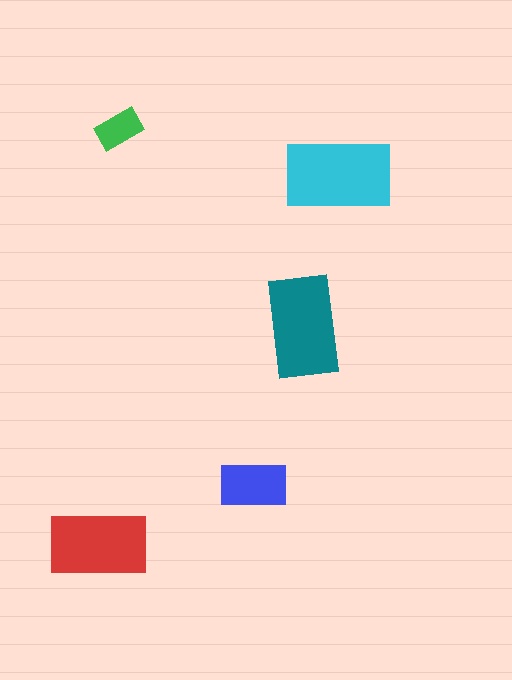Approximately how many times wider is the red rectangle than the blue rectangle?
About 1.5 times wider.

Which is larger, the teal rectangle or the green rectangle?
The teal one.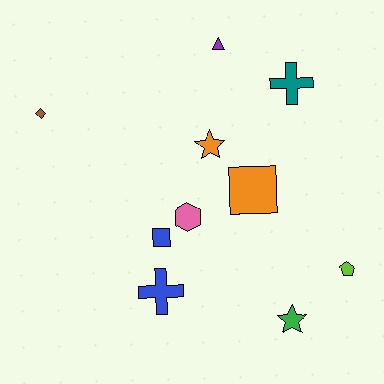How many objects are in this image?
There are 10 objects.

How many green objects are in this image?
There is 1 green object.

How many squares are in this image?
There are 2 squares.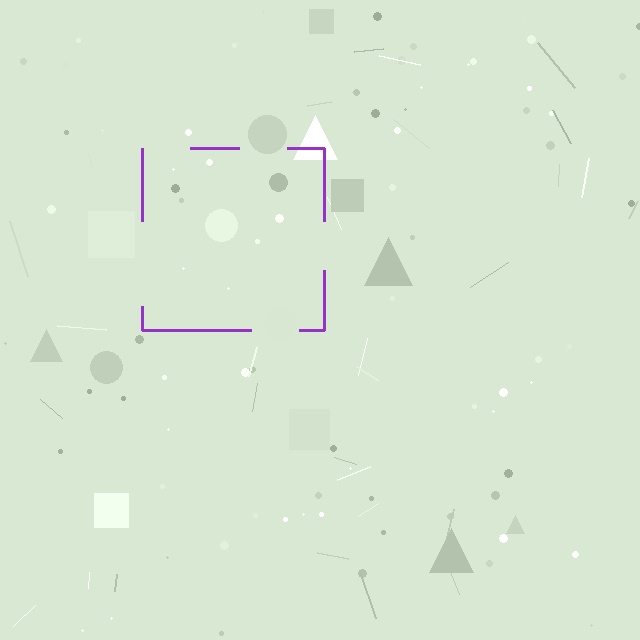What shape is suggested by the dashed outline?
The dashed outline suggests a square.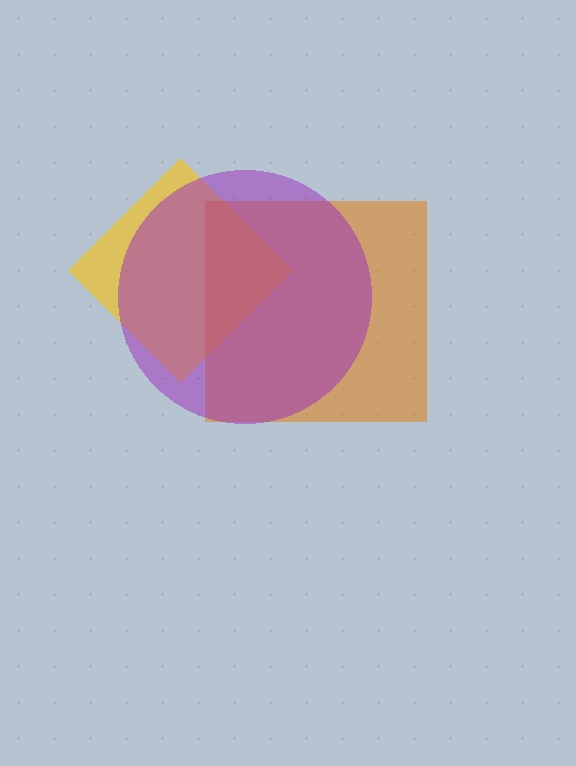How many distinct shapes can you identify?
There are 3 distinct shapes: a yellow diamond, an orange square, a purple circle.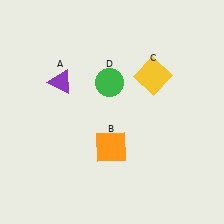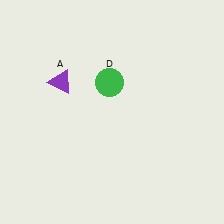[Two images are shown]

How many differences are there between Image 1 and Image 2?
There are 2 differences between the two images.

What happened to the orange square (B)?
The orange square (B) was removed in Image 2. It was in the bottom-left area of Image 1.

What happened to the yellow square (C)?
The yellow square (C) was removed in Image 2. It was in the top-right area of Image 1.